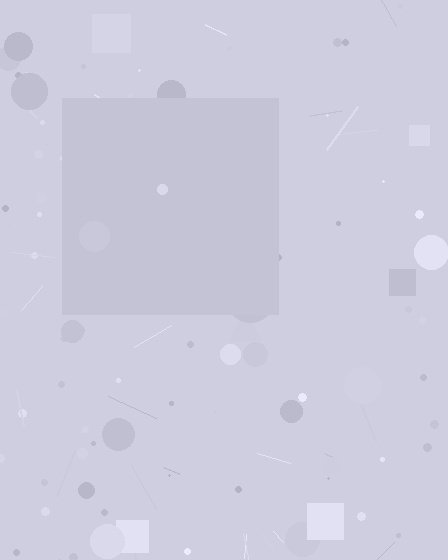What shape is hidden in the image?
A square is hidden in the image.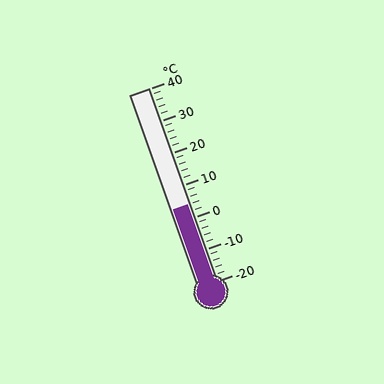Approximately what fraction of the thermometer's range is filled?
The thermometer is filled to approximately 40% of its range.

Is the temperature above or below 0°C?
The temperature is above 0°C.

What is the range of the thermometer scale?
The thermometer scale ranges from -20°C to 40°C.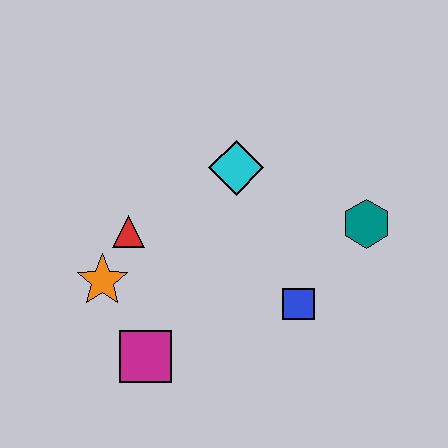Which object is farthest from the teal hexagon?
The orange star is farthest from the teal hexagon.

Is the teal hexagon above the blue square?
Yes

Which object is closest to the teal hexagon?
The blue square is closest to the teal hexagon.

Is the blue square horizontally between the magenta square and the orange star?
No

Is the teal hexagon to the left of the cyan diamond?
No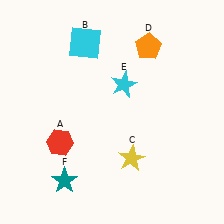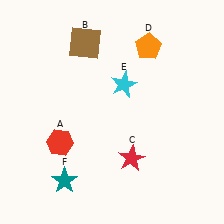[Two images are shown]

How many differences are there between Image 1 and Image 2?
There are 2 differences between the two images.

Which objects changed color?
B changed from cyan to brown. C changed from yellow to red.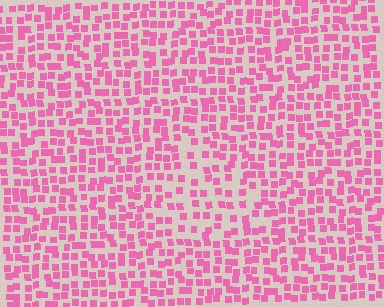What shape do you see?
I see a triangle.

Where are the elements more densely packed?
The elements are more densely packed outside the triangle boundary.